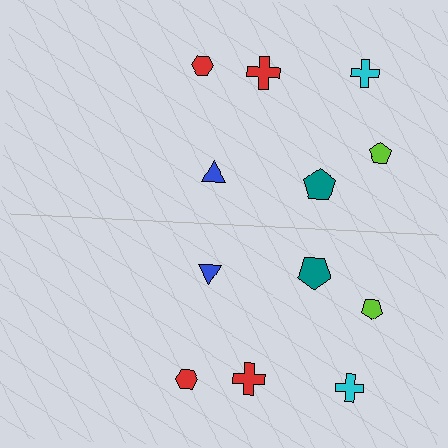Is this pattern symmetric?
Yes, this pattern has bilateral (reflection) symmetry.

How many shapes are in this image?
There are 12 shapes in this image.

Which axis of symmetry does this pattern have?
The pattern has a horizontal axis of symmetry running through the center of the image.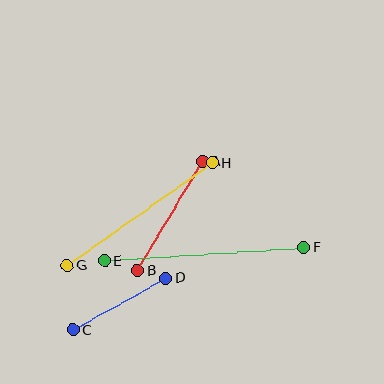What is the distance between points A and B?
The distance is approximately 127 pixels.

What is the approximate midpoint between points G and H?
The midpoint is at approximately (140, 214) pixels.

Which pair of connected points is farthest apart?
Points E and F are farthest apart.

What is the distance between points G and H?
The distance is approximately 178 pixels.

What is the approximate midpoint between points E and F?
The midpoint is at approximately (204, 254) pixels.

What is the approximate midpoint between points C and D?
The midpoint is at approximately (119, 304) pixels.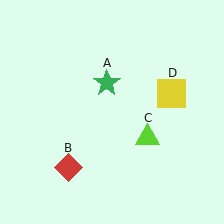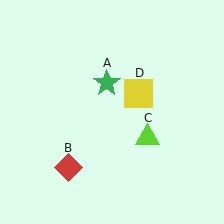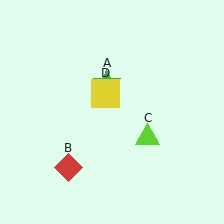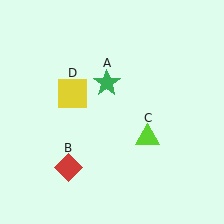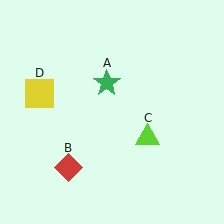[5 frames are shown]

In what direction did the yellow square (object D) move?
The yellow square (object D) moved left.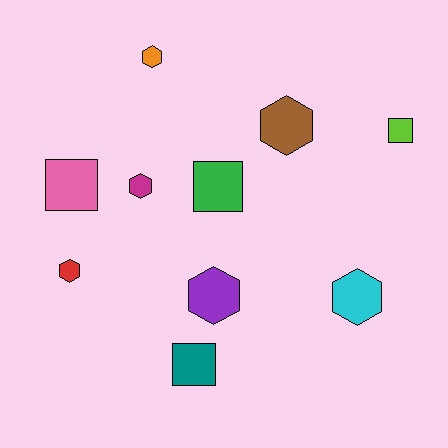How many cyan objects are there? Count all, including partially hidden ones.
There is 1 cyan object.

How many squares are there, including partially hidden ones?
There are 4 squares.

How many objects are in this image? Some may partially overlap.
There are 10 objects.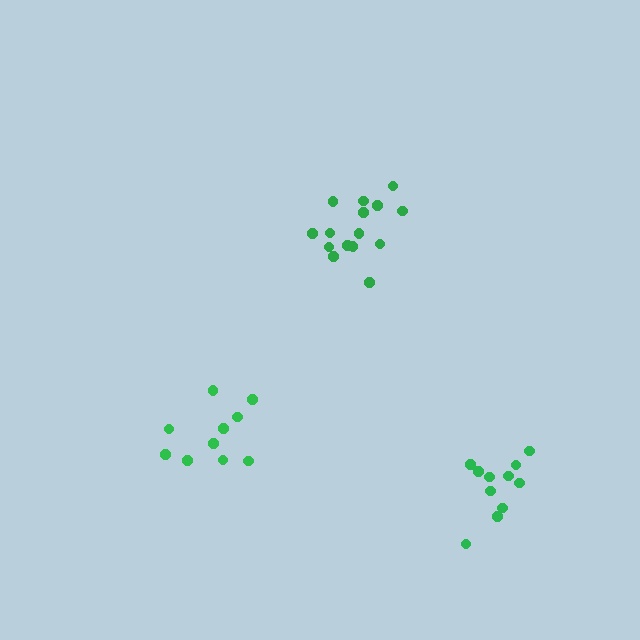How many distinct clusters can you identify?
There are 3 distinct clusters.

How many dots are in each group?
Group 1: 15 dots, Group 2: 10 dots, Group 3: 11 dots (36 total).